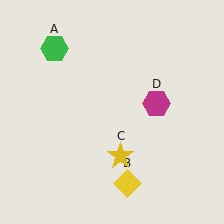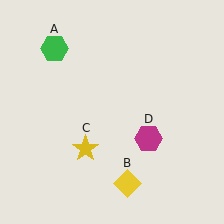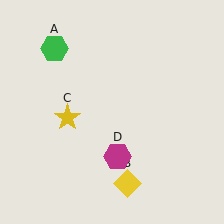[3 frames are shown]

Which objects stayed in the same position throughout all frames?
Green hexagon (object A) and yellow diamond (object B) remained stationary.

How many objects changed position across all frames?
2 objects changed position: yellow star (object C), magenta hexagon (object D).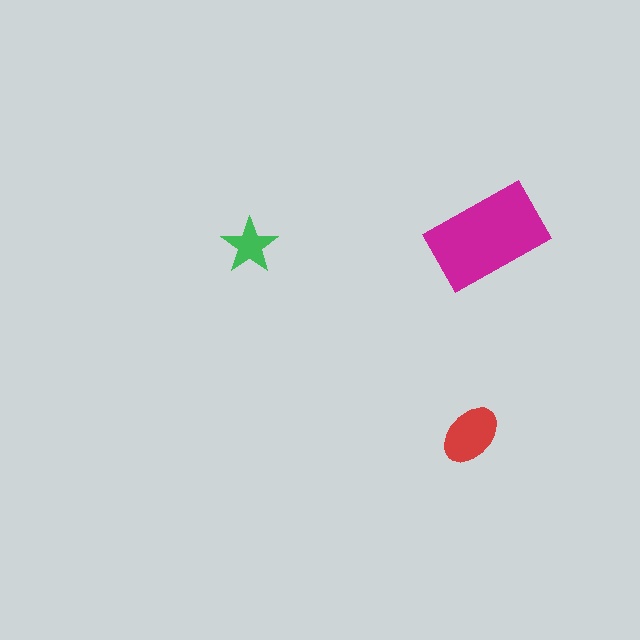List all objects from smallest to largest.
The green star, the red ellipse, the magenta rectangle.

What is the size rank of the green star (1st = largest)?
3rd.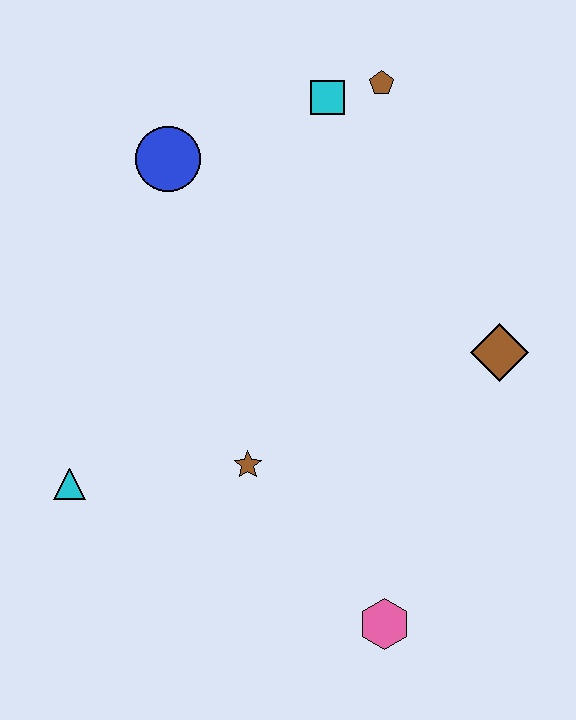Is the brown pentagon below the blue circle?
No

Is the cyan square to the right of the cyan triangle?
Yes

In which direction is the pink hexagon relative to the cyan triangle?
The pink hexagon is to the right of the cyan triangle.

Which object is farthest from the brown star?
The brown pentagon is farthest from the brown star.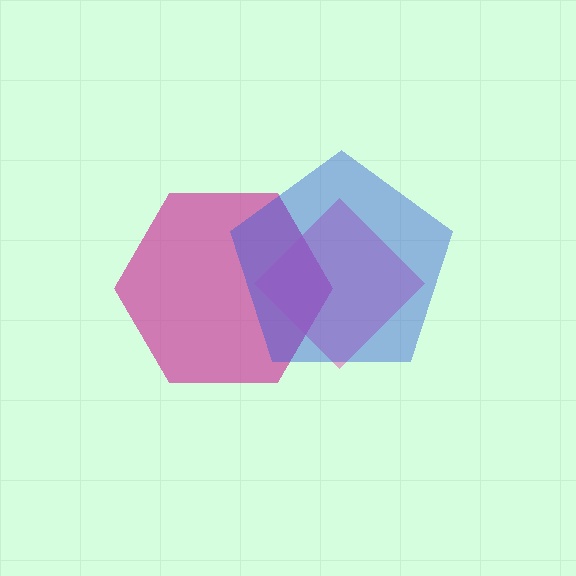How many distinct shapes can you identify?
There are 3 distinct shapes: a magenta hexagon, a pink diamond, a blue pentagon.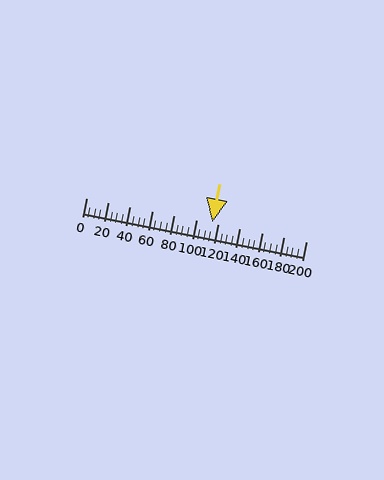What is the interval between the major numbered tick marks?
The major tick marks are spaced 20 units apart.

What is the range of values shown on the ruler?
The ruler shows values from 0 to 200.